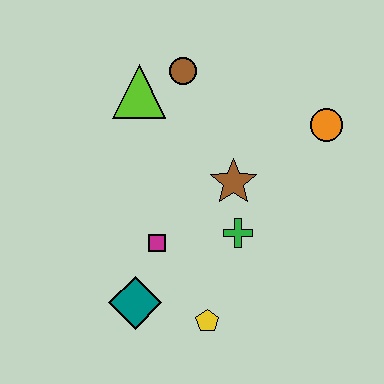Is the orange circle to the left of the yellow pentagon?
No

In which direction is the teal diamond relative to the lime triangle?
The teal diamond is below the lime triangle.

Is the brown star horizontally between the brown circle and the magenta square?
No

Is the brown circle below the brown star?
No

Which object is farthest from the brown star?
The teal diamond is farthest from the brown star.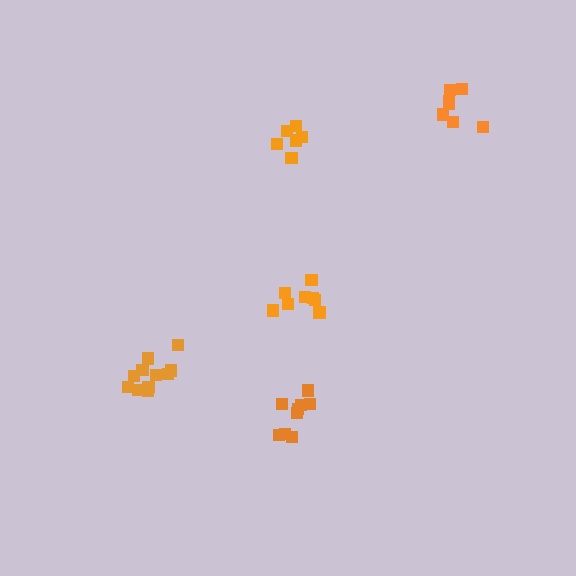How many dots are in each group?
Group 1: 11 dots, Group 2: 6 dots, Group 3: 8 dots, Group 4: 9 dots, Group 5: 7 dots (41 total).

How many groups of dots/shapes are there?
There are 5 groups.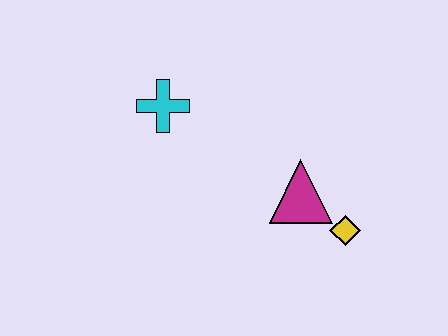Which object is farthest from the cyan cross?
The yellow diamond is farthest from the cyan cross.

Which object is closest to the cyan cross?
The magenta triangle is closest to the cyan cross.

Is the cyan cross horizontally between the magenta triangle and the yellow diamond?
No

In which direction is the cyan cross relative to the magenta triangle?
The cyan cross is to the left of the magenta triangle.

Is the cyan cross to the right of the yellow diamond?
No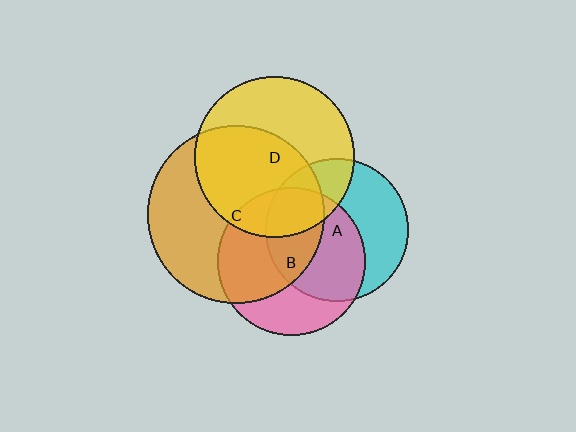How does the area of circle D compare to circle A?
Approximately 1.3 times.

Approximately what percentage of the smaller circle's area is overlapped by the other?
Approximately 20%.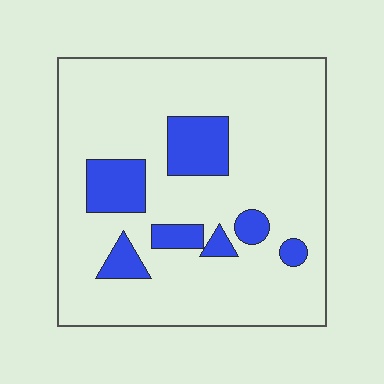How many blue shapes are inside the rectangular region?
7.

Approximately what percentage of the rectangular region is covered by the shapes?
Approximately 15%.